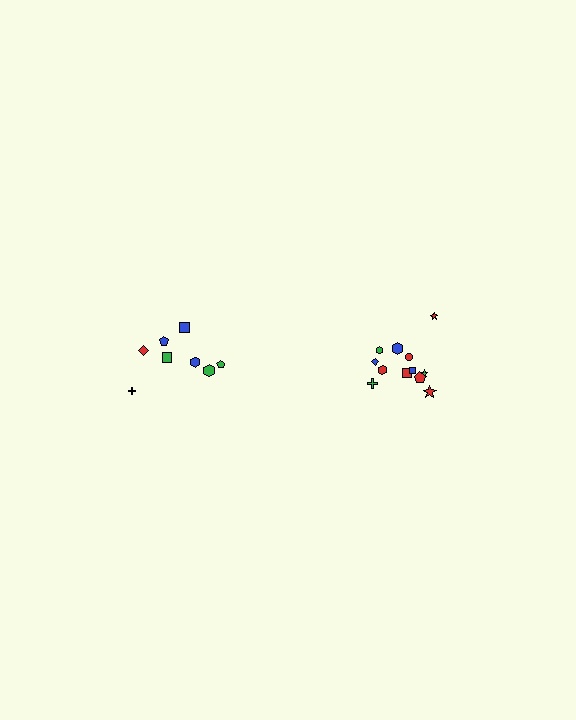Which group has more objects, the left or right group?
The right group.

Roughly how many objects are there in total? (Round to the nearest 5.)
Roughly 20 objects in total.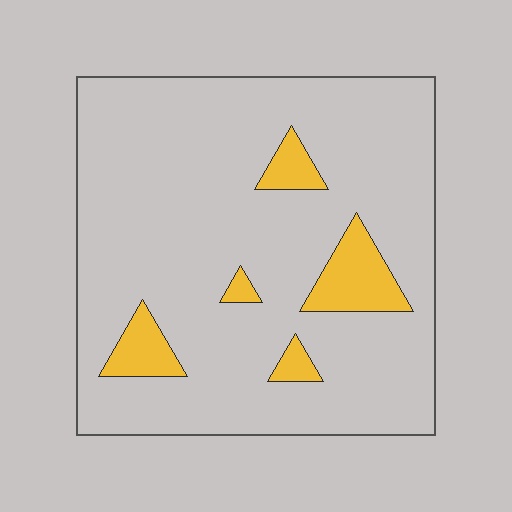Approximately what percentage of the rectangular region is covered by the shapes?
Approximately 10%.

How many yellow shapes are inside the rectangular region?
5.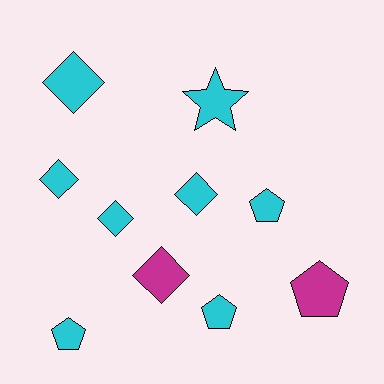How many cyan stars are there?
There is 1 cyan star.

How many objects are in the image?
There are 10 objects.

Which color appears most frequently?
Cyan, with 8 objects.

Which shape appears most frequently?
Diamond, with 5 objects.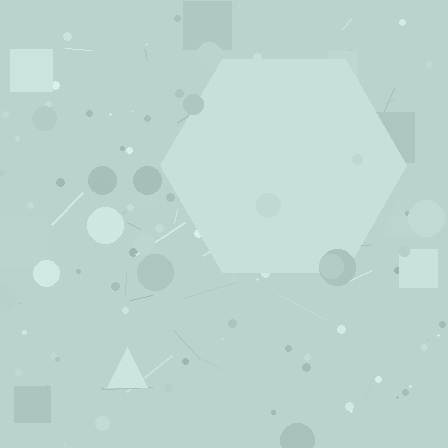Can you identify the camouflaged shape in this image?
The camouflaged shape is a hexagon.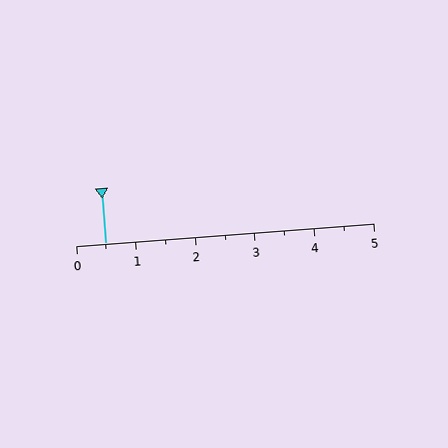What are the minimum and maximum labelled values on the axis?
The axis runs from 0 to 5.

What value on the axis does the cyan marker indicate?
The marker indicates approximately 0.5.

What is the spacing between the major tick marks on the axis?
The major ticks are spaced 1 apart.